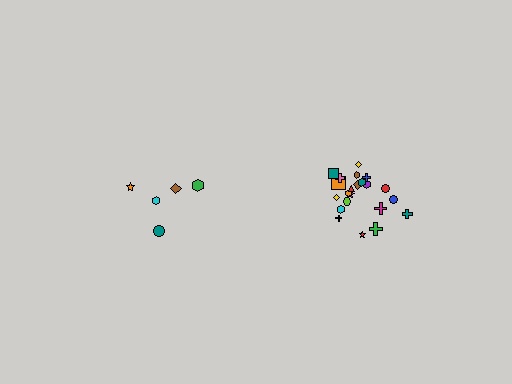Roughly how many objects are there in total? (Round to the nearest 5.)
Roughly 25 objects in total.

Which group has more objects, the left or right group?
The right group.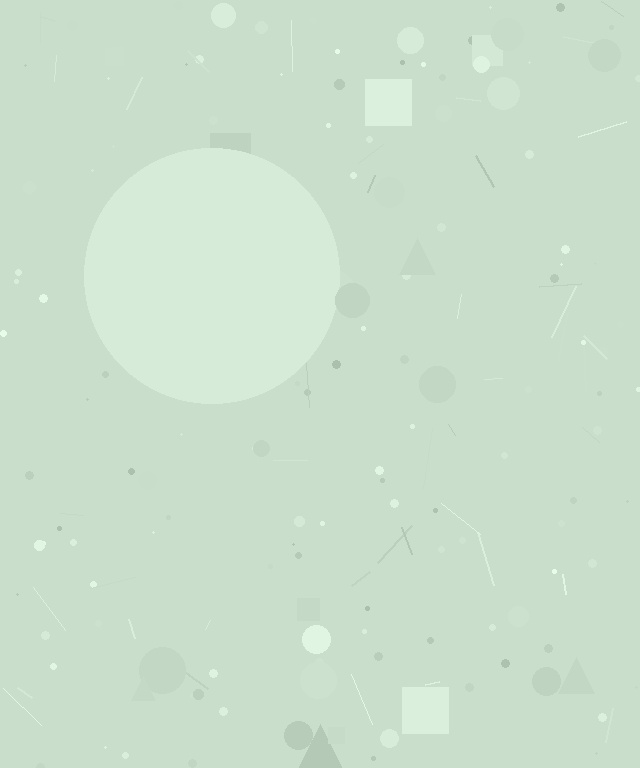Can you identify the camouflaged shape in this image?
The camouflaged shape is a circle.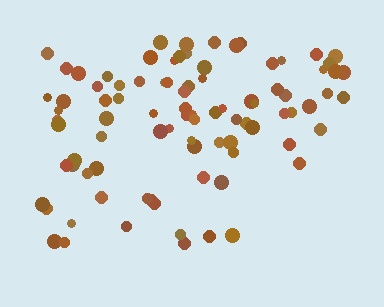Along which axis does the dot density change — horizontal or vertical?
Vertical.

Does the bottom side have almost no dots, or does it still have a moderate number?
Still a moderate number, just noticeably fewer than the top.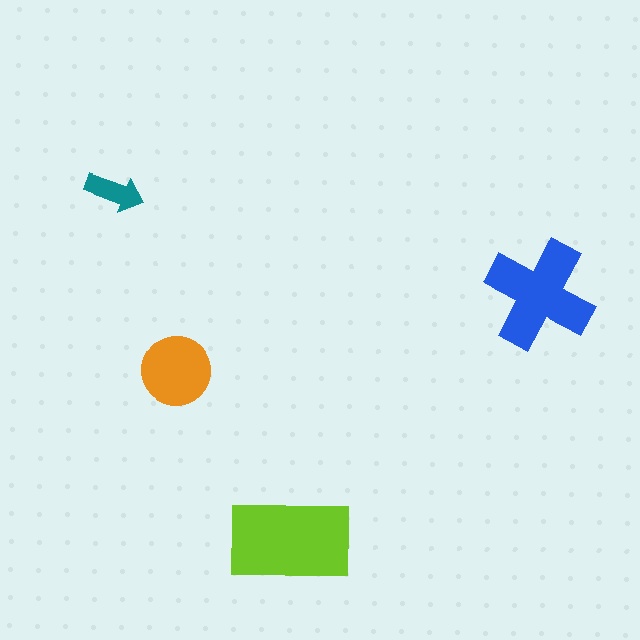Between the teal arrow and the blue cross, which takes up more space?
The blue cross.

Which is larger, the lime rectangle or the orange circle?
The lime rectangle.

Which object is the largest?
The lime rectangle.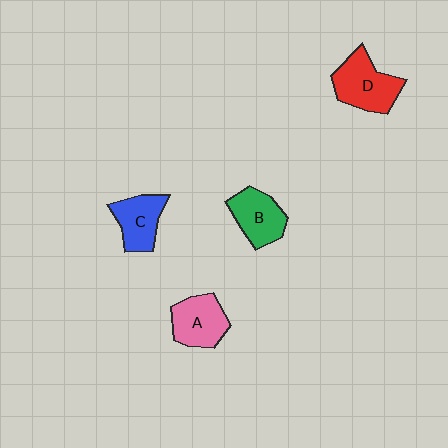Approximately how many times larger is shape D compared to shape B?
Approximately 1.2 times.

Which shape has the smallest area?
Shape C (blue).